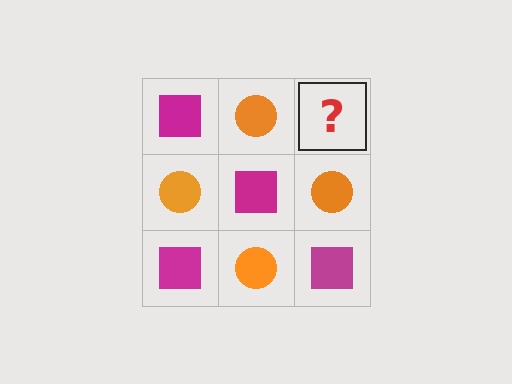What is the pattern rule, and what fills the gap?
The rule is that it alternates magenta square and orange circle in a checkerboard pattern. The gap should be filled with a magenta square.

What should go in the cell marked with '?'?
The missing cell should contain a magenta square.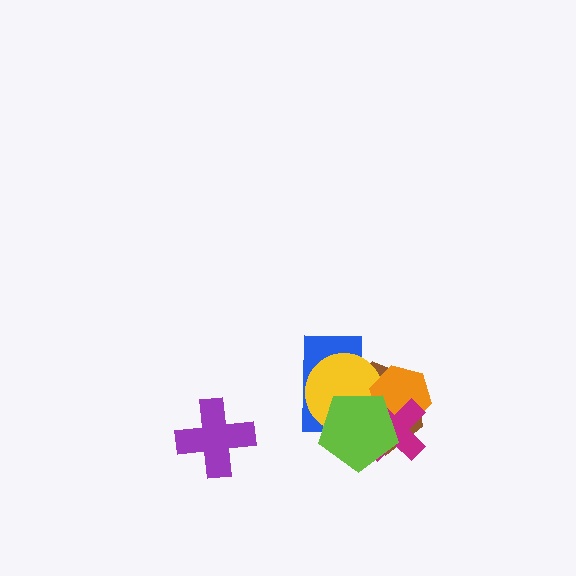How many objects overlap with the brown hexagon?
5 objects overlap with the brown hexagon.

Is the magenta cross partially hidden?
Yes, it is partially covered by another shape.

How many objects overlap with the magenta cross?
4 objects overlap with the magenta cross.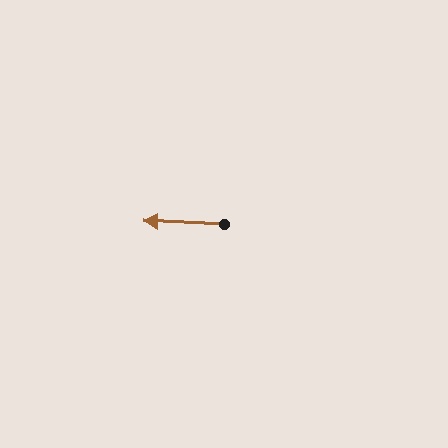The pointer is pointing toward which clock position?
Roughly 9 o'clock.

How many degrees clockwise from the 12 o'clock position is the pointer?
Approximately 272 degrees.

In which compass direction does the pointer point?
West.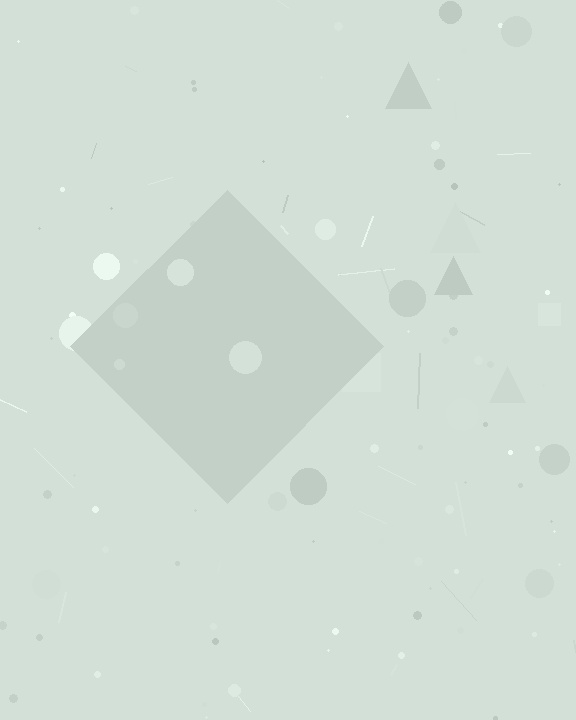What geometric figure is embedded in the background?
A diamond is embedded in the background.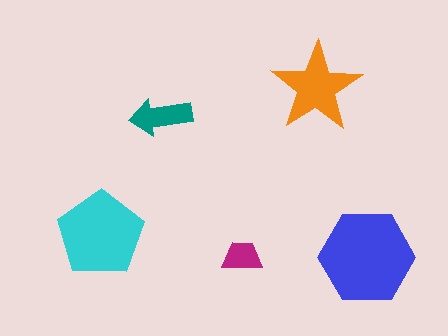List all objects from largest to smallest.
The blue hexagon, the cyan pentagon, the orange star, the teal arrow, the magenta trapezoid.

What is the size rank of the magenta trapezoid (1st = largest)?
5th.